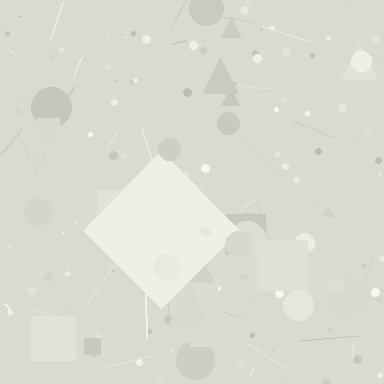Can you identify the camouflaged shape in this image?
The camouflaged shape is a diamond.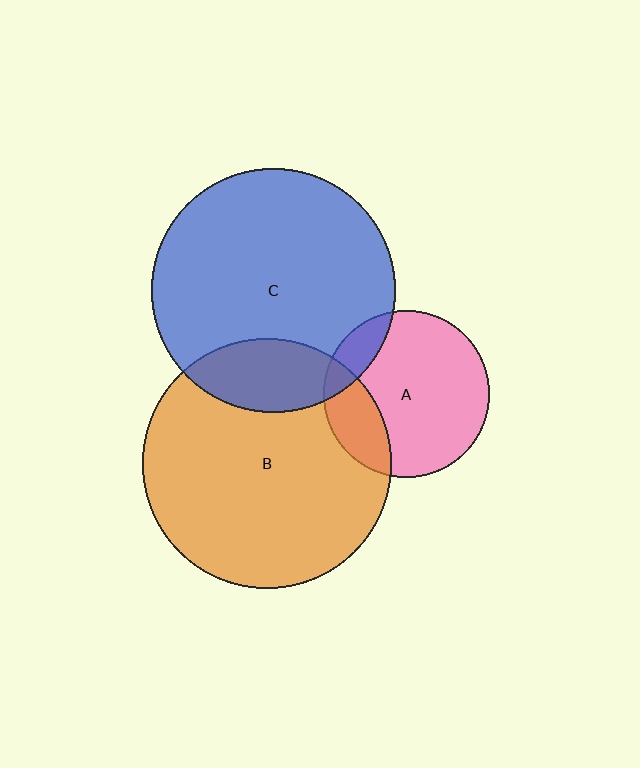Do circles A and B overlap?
Yes.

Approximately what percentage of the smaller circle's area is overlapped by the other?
Approximately 20%.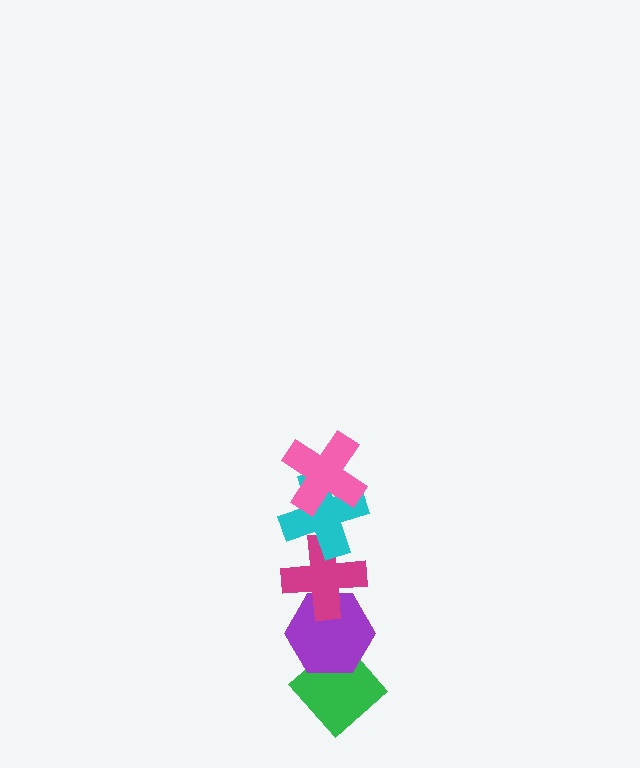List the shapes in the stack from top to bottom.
From top to bottom: the pink cross, the cyan cross, the magenta cross, the purple hexagon, the green diamond.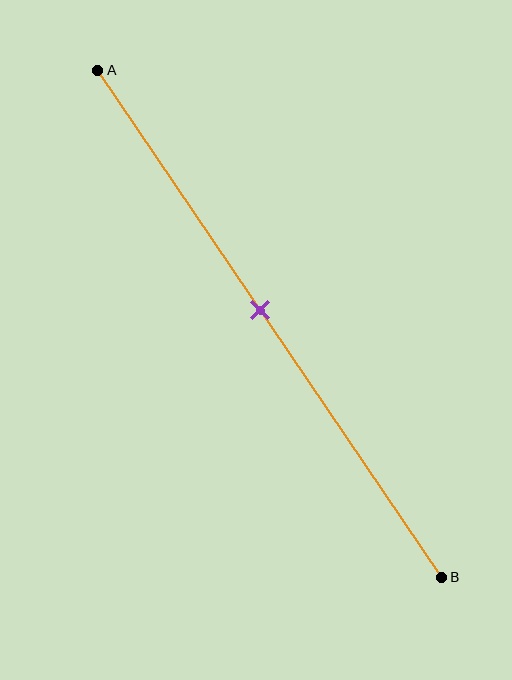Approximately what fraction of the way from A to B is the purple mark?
The purple mark is approximately 45% of the way from A to B.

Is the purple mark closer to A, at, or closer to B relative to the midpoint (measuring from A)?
The purple mark is approximately at the midpoint of segment AB.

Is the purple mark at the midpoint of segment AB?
Yes, the mark is approximately at the midpoint.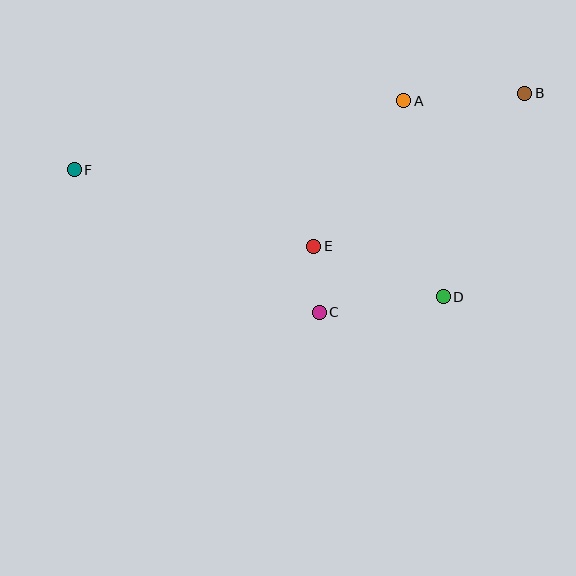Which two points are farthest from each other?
Points B and F are farthest from each other.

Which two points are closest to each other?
Points C and E are closest to each other.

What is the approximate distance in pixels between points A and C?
The distance between A and C is approximately 228 pixels.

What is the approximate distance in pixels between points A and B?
The distance between A and B is approximately 121 pixels.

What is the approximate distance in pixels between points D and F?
The distance between D and F is approximately 390 pixels.